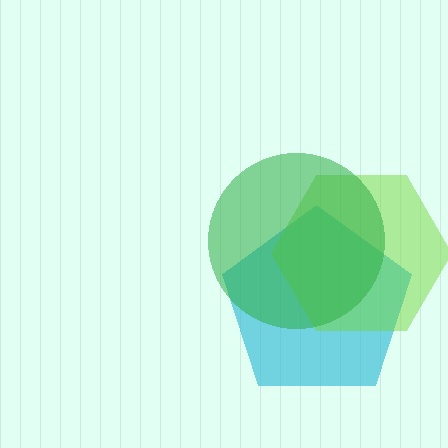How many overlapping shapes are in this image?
There are 3 overlapping shapes in the image.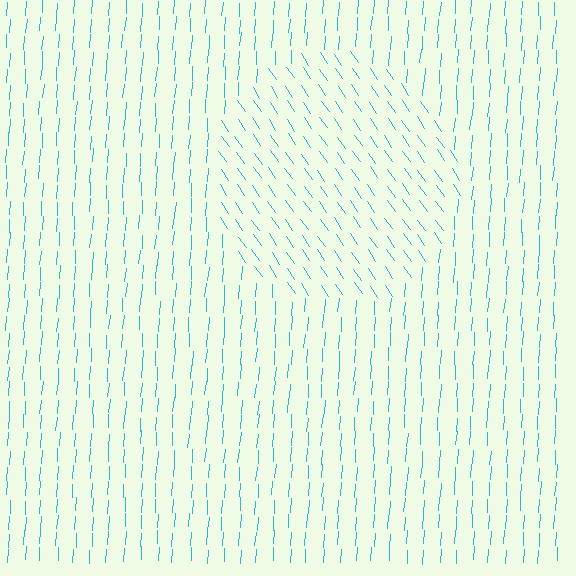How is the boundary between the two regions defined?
The boundary is defined purely by a change in line orientation (approximately 38 degrees difference). All lines are the same color and thickness.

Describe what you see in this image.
The image is filled with small cyan line segments. A circle region in the image has lines oriented differently from the surrounding lines, creating a visible texture boundary.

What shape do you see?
I see a circle.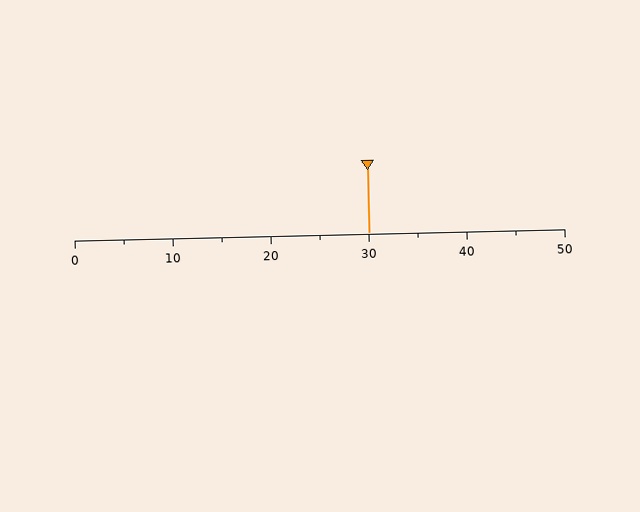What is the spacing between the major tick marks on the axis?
The major ticks are spaced 10 apart.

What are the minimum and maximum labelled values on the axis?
The axis runs from 0 to 50.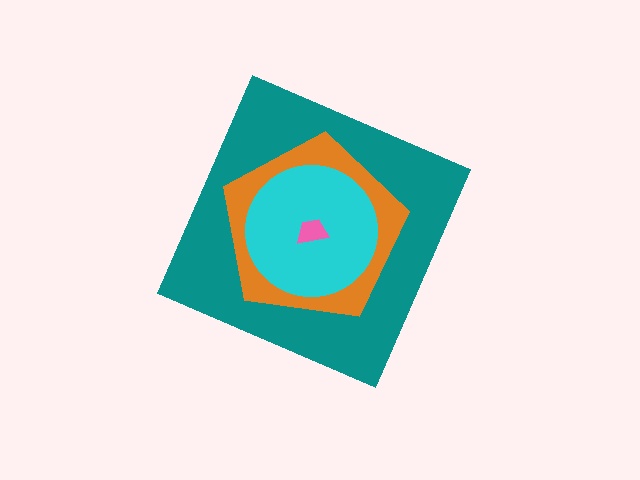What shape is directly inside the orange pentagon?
The cyan circle.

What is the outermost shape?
The teal diamond.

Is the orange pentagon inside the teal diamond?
Yes.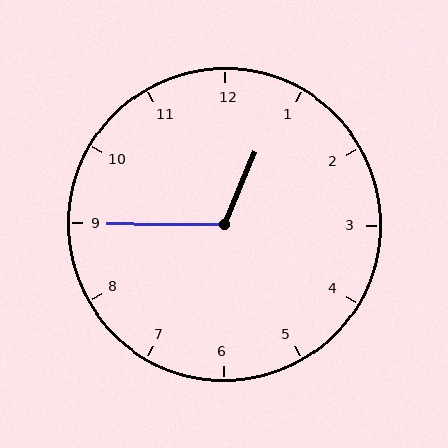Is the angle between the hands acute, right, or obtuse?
It is obtuse.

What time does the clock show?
12:45.